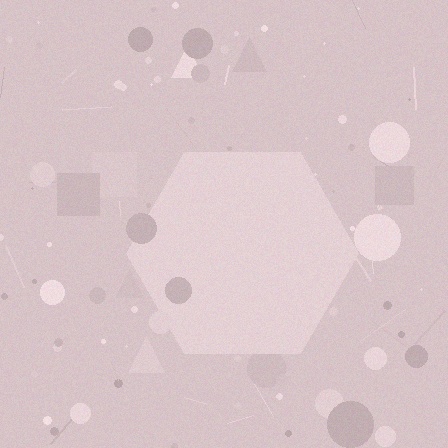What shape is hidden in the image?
A hexagon is hidden in the image.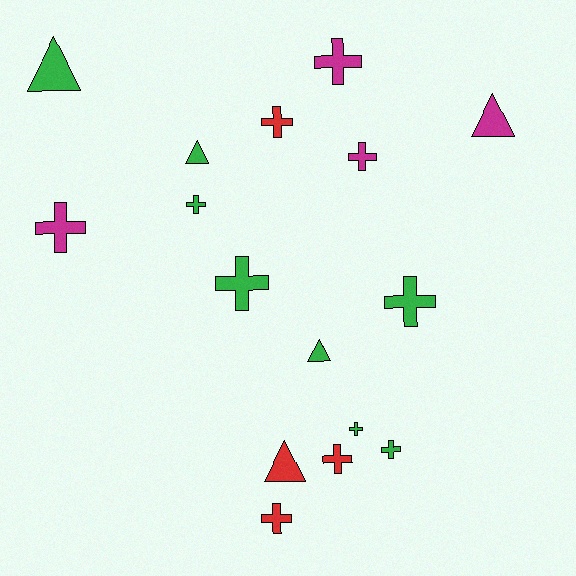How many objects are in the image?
There are 16 objects.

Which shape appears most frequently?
Cross, with 11 objects.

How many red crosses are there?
There are 3 red crosses.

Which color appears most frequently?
Green, with 8 objects.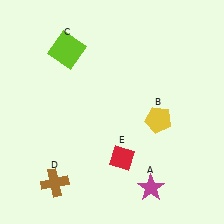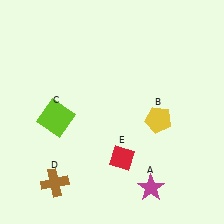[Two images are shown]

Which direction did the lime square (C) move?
The lime square (C) moved down.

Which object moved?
The lime square (C) moved down.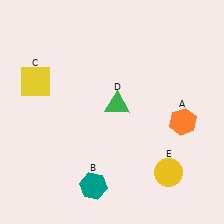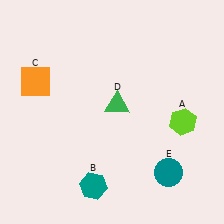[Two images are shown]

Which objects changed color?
A changed from orange to lime. C changed from yellow to orange. E changed from yellow to teal.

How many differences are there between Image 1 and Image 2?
There are 3 differences between the two images.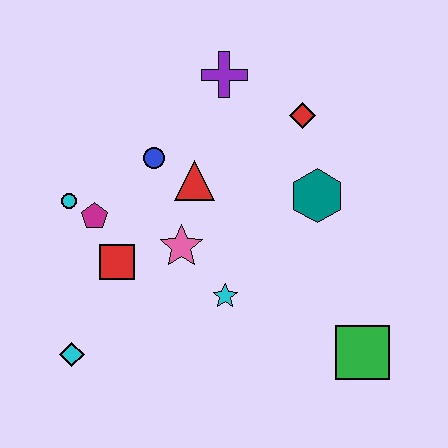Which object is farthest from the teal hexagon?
The cyan diamond is farthest from the teal hexagon.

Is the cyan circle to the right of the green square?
No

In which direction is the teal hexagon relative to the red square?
The teal hexagon is to the right of the red square.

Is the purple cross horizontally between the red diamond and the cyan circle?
Yes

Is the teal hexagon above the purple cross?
No